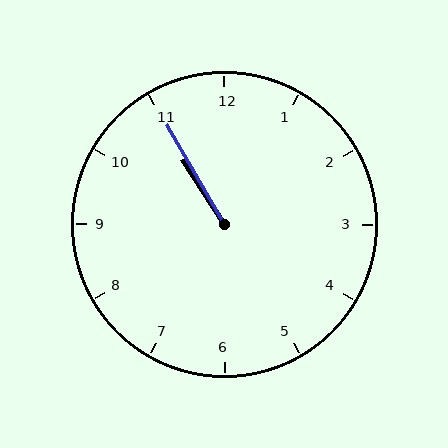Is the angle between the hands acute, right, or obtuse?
It is acute.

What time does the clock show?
10:55.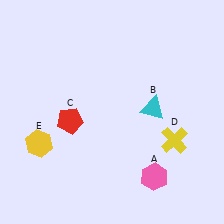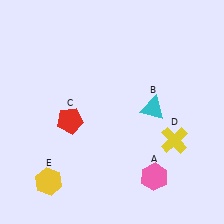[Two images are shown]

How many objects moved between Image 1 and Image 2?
1 object moved between the two images.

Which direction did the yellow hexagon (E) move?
The yellow hexagon (E) moved down.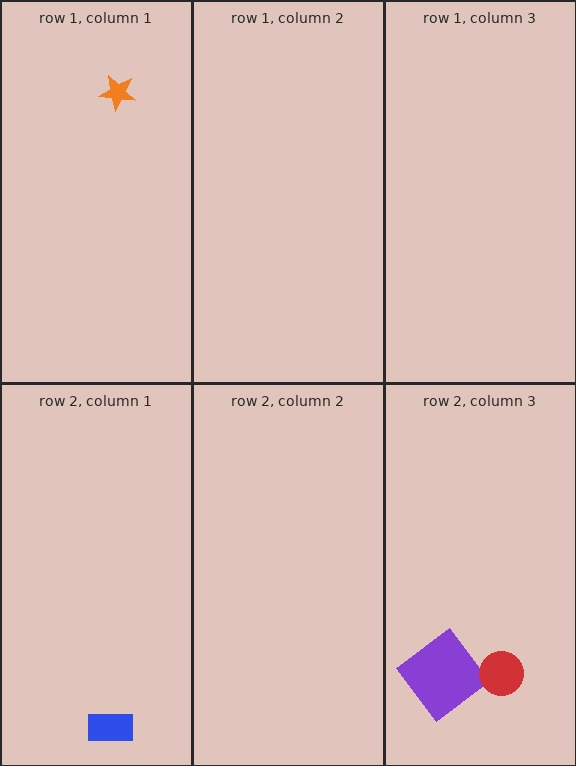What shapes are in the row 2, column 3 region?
The purple diamond, the red circle.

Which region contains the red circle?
The row 2, column 3 region.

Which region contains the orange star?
The row 1, column 1 region.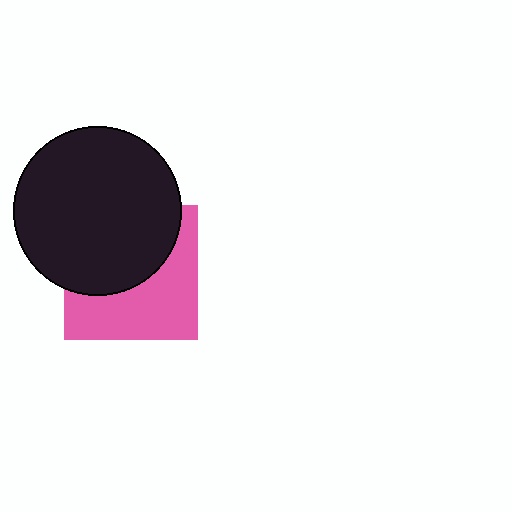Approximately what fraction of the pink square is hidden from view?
Roughly 51% of the pink square is hidden behind the black circle.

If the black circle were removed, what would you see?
You would see the complete pink square.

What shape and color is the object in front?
The object in front is a black circle.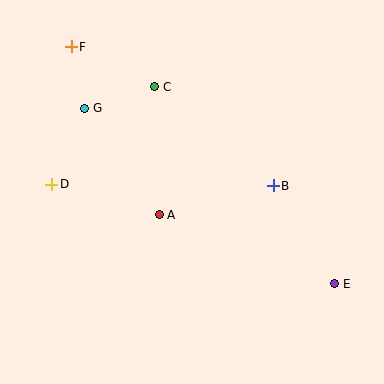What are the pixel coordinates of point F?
Point F is at (71, 47).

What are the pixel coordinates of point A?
Point A is at (159, 215).